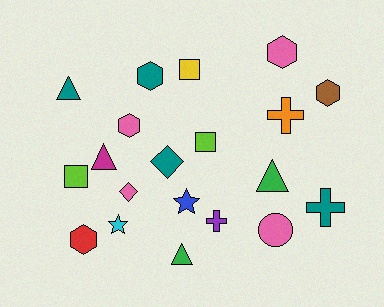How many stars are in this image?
There are 2 stars.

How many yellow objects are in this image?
There is 1 yellow object.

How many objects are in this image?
There are 20 objects.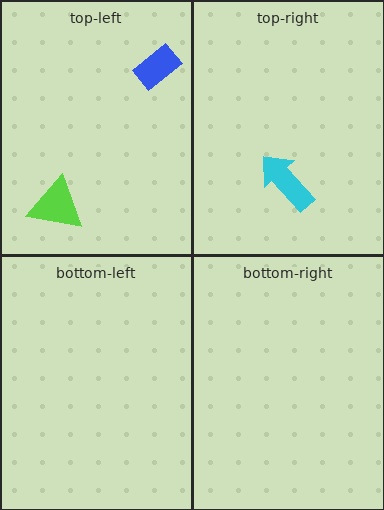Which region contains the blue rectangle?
The top-left region.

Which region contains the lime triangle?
The top-left region.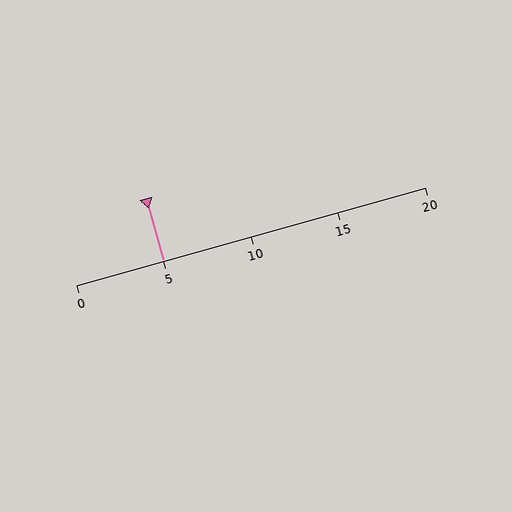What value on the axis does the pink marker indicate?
The marker indicates approximately 5.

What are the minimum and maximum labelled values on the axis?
The axis runs from 0 to 20.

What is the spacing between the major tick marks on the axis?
The major ticks are spaced 5 apart.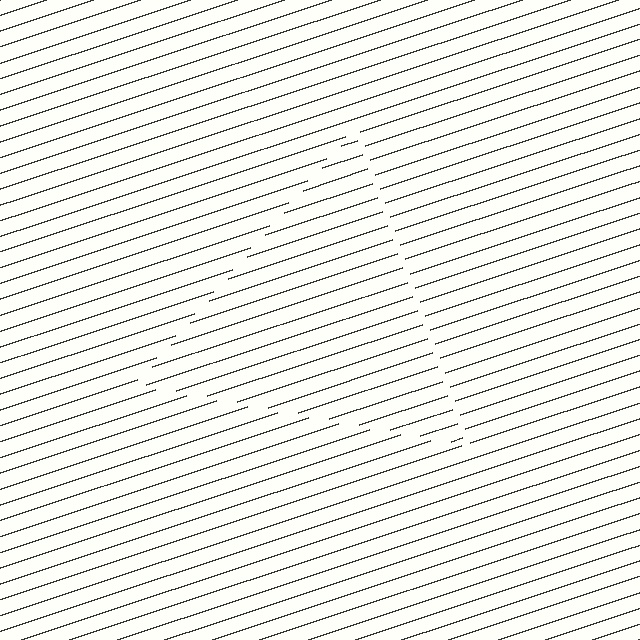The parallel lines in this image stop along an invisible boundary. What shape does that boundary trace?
An illusory triangle. The interior of the shape contains the same grating, shifted by half a period — the contour is defined by the phase discontinuity where line-ends from the inner and outer gratings abut.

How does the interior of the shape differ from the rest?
The interior of the shape contains the same grating, shifted by half a period — the contour is defined by the phase discontinuity where line-ends from the inner and outer gratings abut.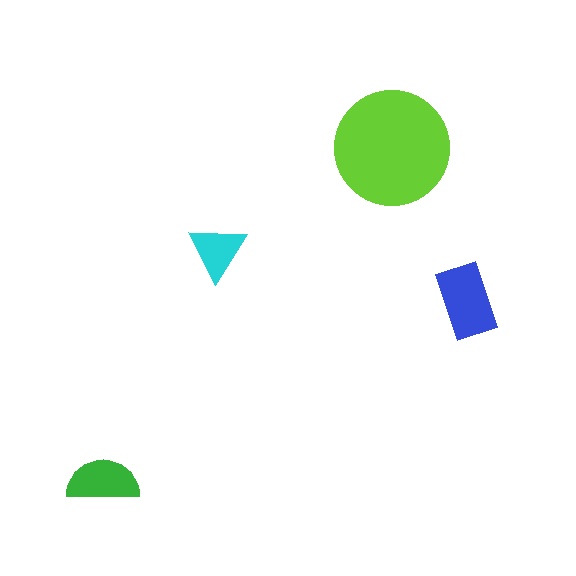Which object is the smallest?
The cyan triangle.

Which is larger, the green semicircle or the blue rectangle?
The blue rectangle.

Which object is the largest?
The lime circle.